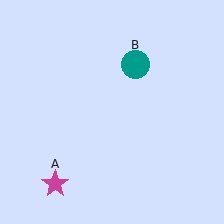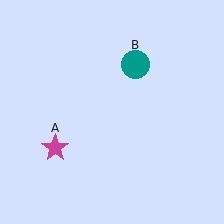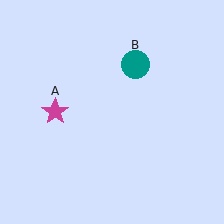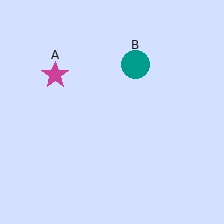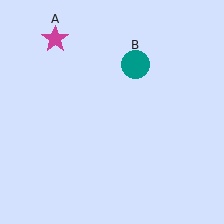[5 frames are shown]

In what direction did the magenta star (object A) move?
The magenta star (object A) moved up.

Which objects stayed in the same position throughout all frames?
Teal circle (object B) remained stationary.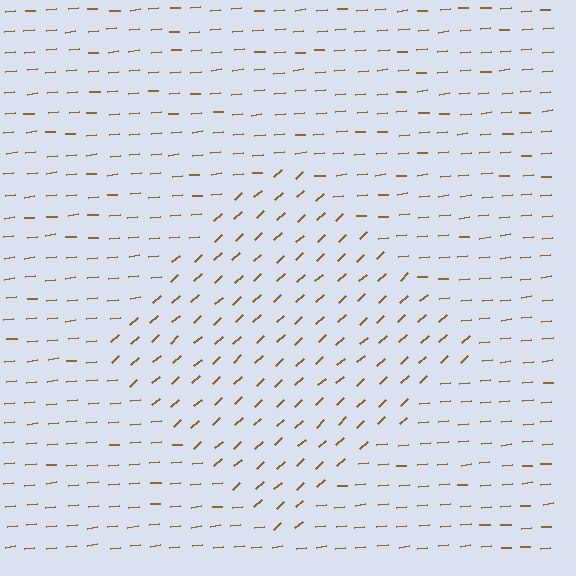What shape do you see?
I see a diamond.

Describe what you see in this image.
The image is filled with small brown line segments. A diamond region in the image has lines oriented differently from the surrounding lines, creating a visible texture boundary.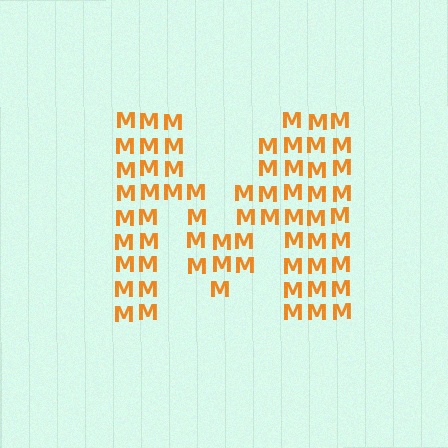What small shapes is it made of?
It is made of small letter M's.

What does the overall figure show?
The overall figure shows the letter M.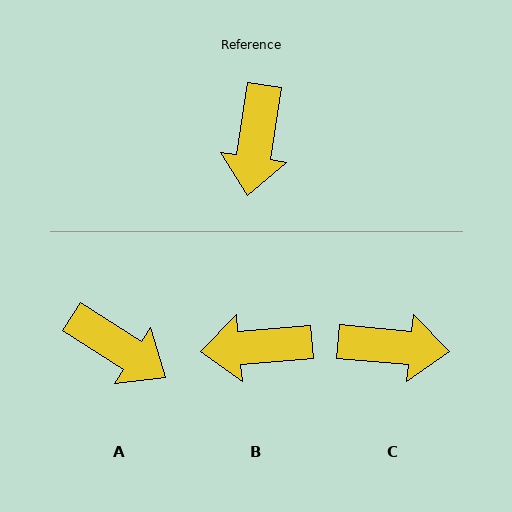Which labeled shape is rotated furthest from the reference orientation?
C, about 93 degrees away.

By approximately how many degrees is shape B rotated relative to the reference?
Approximately 76 degrees clockwise.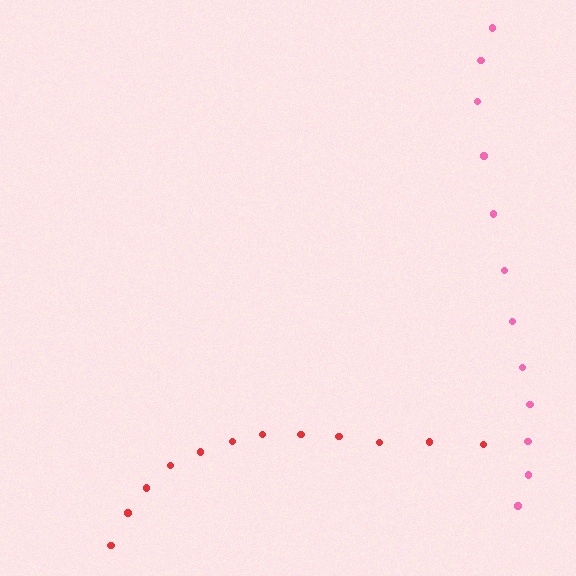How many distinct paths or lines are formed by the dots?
There are 2 distinct paths.